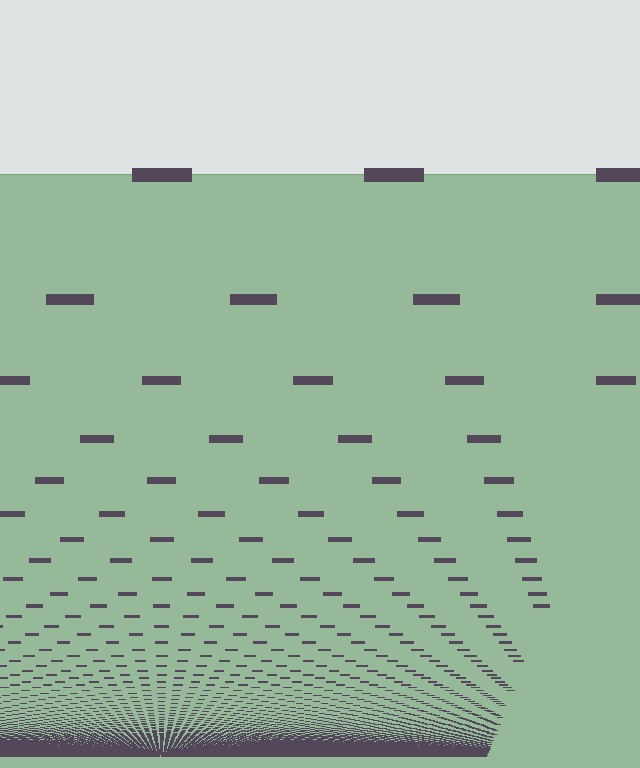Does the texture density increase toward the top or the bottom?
Density increases toward the bottom.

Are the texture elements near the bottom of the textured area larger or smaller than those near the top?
Smaller. The gradient is inverted — elements near the bottom are smaller and denser.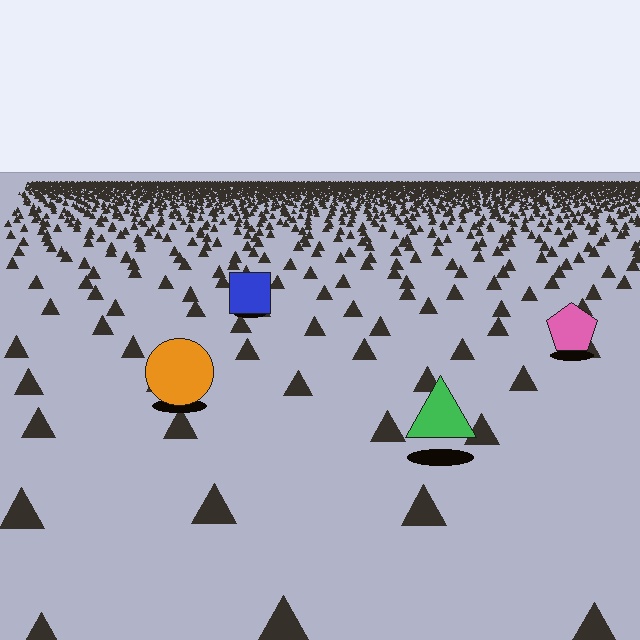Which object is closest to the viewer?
The green triangle is closest. The texture marks near it are larger and more spread out.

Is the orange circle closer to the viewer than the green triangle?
No. The green triangle is closer — you can tell from the texture gradient: the ground texture is coarser near it.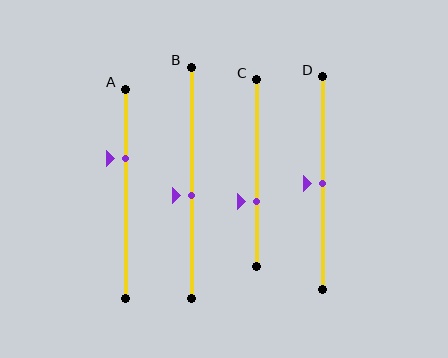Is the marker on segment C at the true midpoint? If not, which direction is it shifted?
No, the marker on segment C is shifted downward by about 16% of the segment length.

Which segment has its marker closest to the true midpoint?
Segment D has its marker closest to the true midpoint.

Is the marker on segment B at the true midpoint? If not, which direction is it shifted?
No, the marker on segment B is shifted downward by about 5% of the segment length.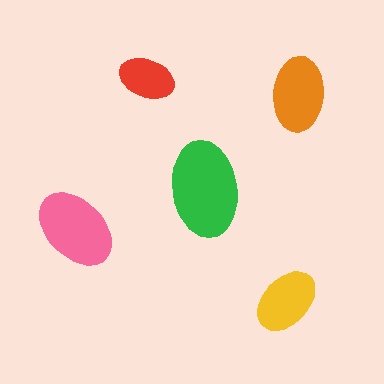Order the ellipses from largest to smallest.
the green one, the pink one, the orange one, the yellow one, the red one.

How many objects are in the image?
There are 5 objects in the image.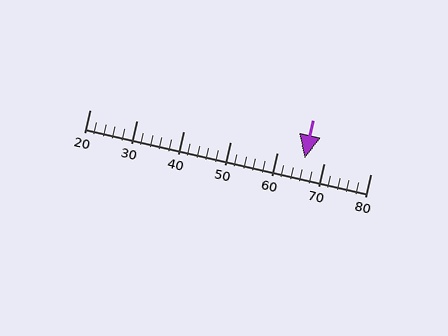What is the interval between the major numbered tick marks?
The major tick marks are spaced 10 units apart.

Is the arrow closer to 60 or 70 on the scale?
The arrow is closer to 70.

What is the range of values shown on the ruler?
The ruler shows values from 20 to 80.